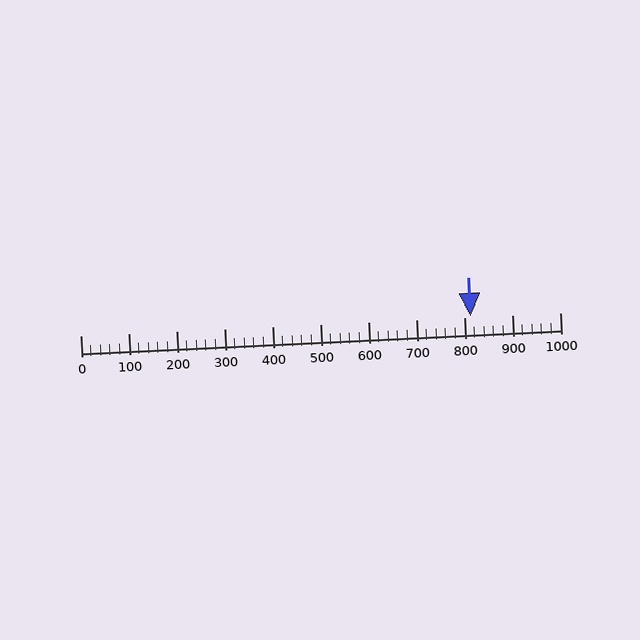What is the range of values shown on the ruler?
The ruler shows values from 0 to 1000.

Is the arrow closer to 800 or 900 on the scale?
The arrow is closer to 800.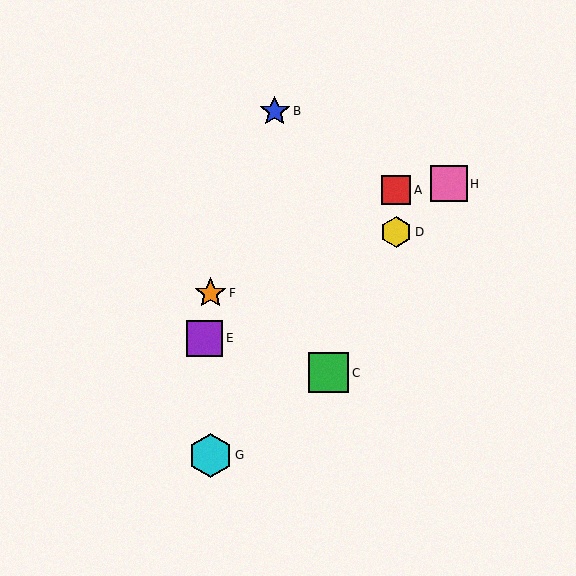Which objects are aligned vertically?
Objects A, D are aligned vertically.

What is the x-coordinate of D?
Object D is at x≈396.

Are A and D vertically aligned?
Yes, both are at x≈396.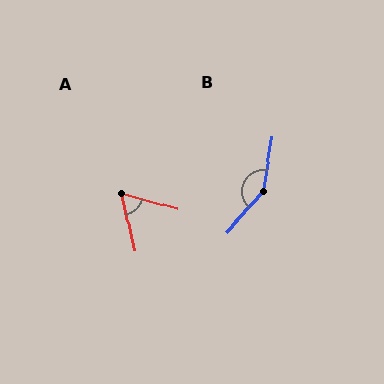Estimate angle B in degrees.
Approximately 148 degrees.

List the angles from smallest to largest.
A (62°), B (148°).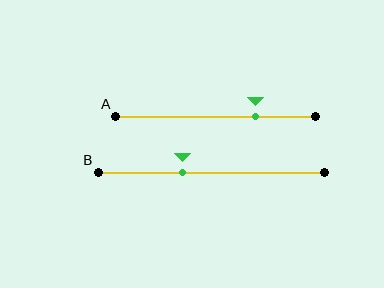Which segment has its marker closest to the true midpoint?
Segment B has its marker closest to the true midpoint.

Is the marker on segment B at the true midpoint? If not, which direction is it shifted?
No, the marker on segment B is shifted to the left by about 13% of the segment length.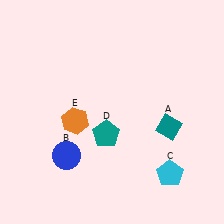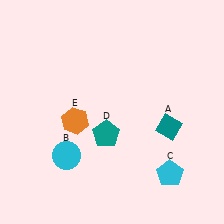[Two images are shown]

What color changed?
The circle (B) changed from blue in Image 1 to cyan in Image 2.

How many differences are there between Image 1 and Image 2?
There is 1 difference between the two images.